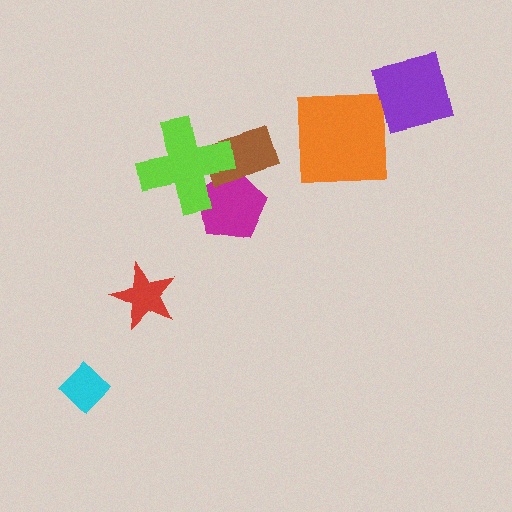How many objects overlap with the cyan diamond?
0 objects overlap with the cyan diamond.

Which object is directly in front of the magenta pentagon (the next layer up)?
The brown rectangle is directly in front of the magenta pentagon.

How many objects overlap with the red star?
0 objects overlap with the red star.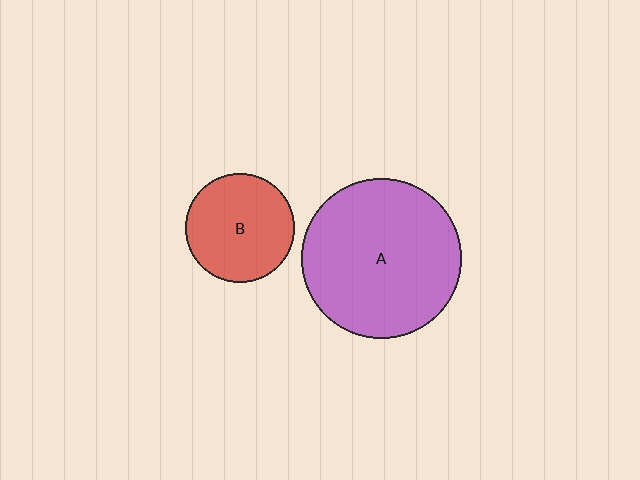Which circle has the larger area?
Circle A (purple).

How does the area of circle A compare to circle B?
Approximately 2.2 times.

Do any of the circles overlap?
No, none of the circles overlap.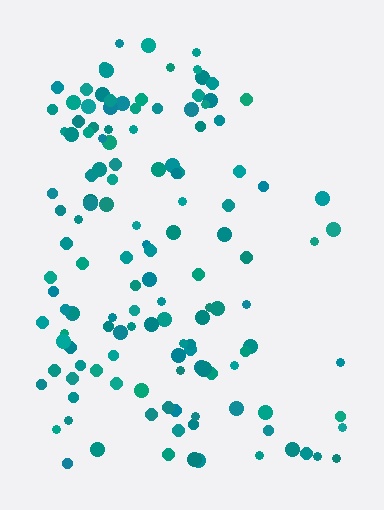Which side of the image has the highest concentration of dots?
The left.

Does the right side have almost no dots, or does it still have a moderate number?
Still a moderate number, just noticeably fewer than the left.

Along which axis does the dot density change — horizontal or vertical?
Horizontal.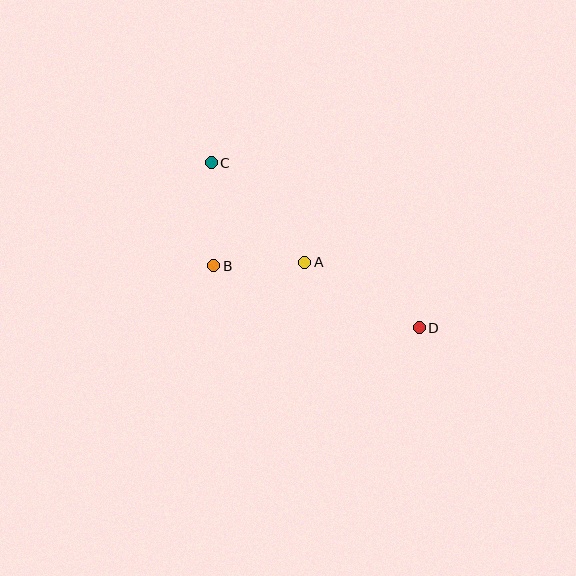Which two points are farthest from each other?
Points C and D are farthest from each other.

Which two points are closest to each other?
Points A and B are closest to each other.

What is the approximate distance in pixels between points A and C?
The distance between A and C is approximately 137 pixels.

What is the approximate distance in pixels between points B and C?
The distance between B and C is approximately 103 pixels.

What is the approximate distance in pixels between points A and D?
The distance between A and D is approximately 132 pixels.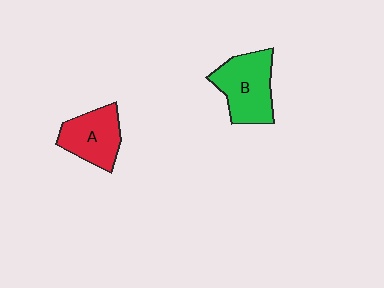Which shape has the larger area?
Shape B (green).